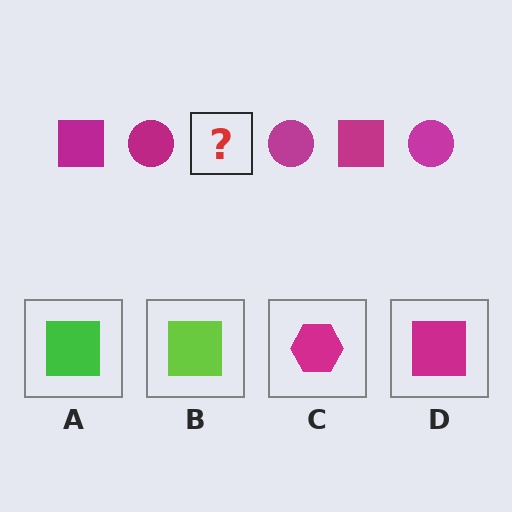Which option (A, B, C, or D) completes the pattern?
D.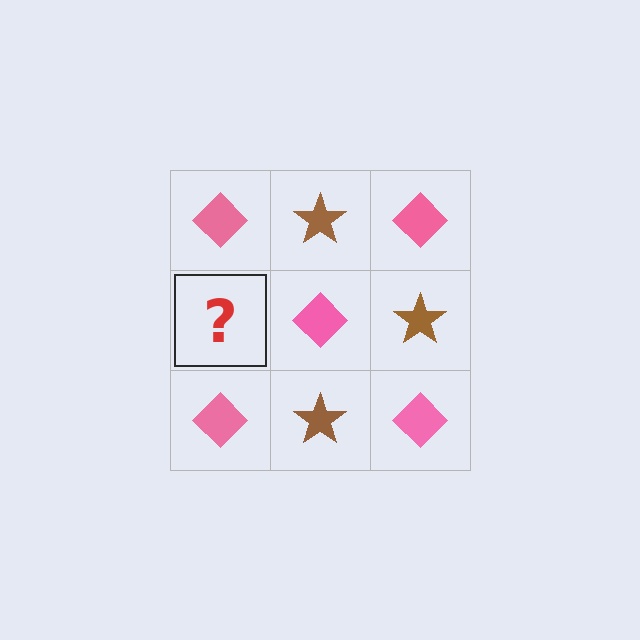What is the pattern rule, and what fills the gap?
The rule is that it alternates pink diamond and brown star in a checkerboard pattern. The gap should be filled with a brown star.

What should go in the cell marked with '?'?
The missing cell should contain a brown star.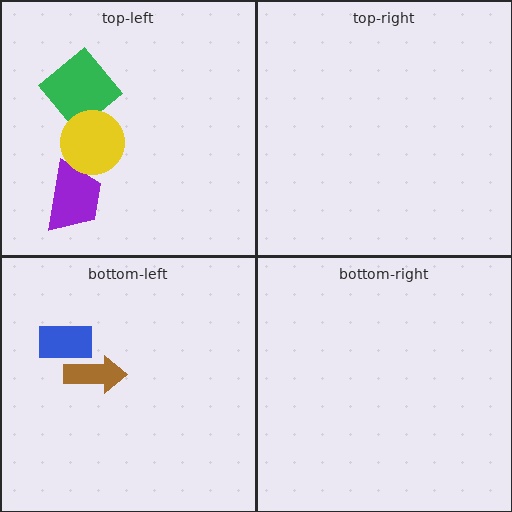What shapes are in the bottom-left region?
The blue rectangle, the brown arrow.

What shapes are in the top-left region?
The green diamond, the purple trapezoid, the yellow circle.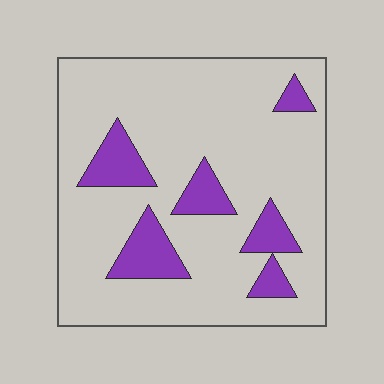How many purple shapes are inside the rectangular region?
6.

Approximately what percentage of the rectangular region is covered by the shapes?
Approximately 15%.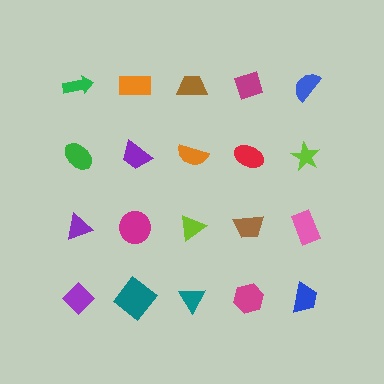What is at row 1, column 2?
An orange rectangle.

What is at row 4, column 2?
A teal diamond.